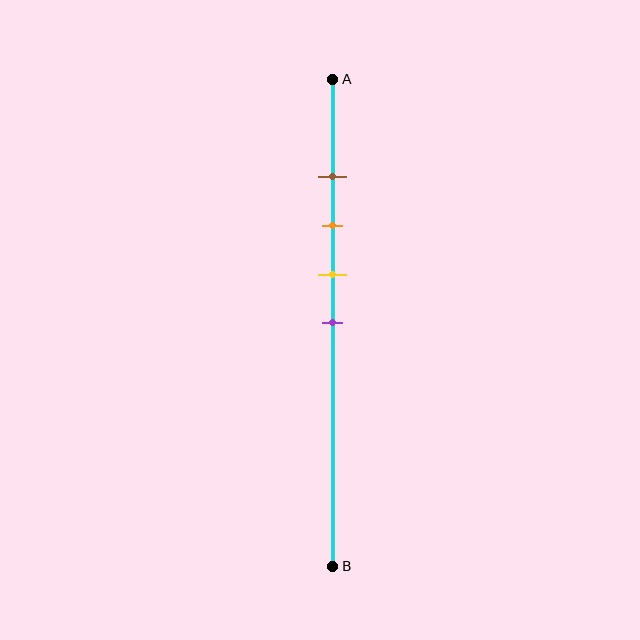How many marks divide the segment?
There are 4 marks dividing the segment.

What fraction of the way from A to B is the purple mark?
The purple mark is approximately 50% (0.5) of the way from A to B.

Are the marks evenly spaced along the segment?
Yes, the marks are approximately evenly spaced.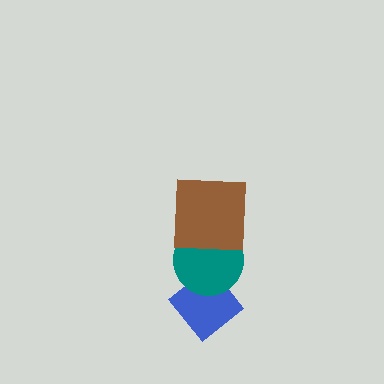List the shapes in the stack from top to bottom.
From top to bottom: the brown square, the teal circle, the blue diamond.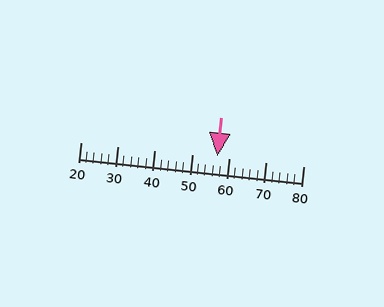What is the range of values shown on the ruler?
The ruler shows values from 20 to 80.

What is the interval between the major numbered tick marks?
The major tick marks are spaced 10 units apart.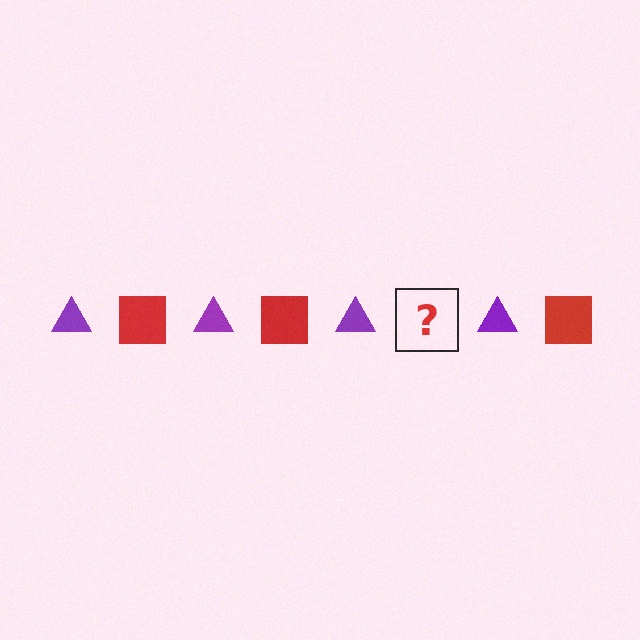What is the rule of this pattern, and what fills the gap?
The rule is that the pattern alternates between purple triangle and red square. The gap should be filled with a red square.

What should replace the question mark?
The question mark should be replaced with a red square.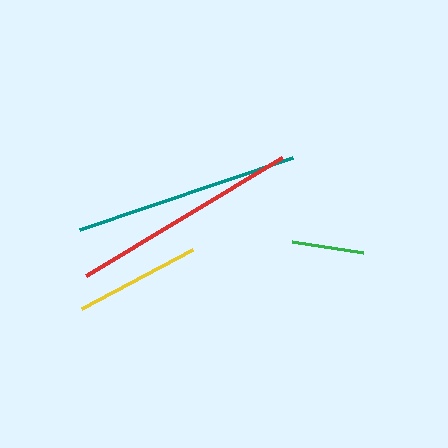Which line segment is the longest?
The red line is the longest at approximately 229 pixels.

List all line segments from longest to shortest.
From longest to shortest: red, teal, yellow, green.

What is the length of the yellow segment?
The yellow segment is approximately 125 pixels long.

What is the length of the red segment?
The red segment is approximately 229 pixels long.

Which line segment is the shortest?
The green line is the shortest at approximately 72 pixels.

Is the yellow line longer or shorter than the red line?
The red line is longer than the yellow line.